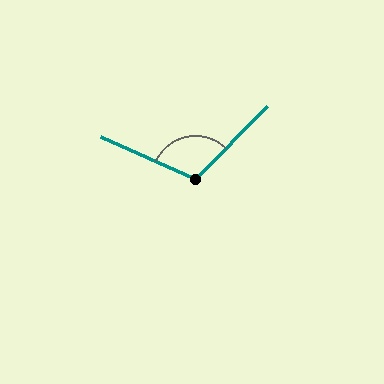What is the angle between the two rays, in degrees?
Approximately 110 degrees.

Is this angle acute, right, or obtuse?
It is obtuse.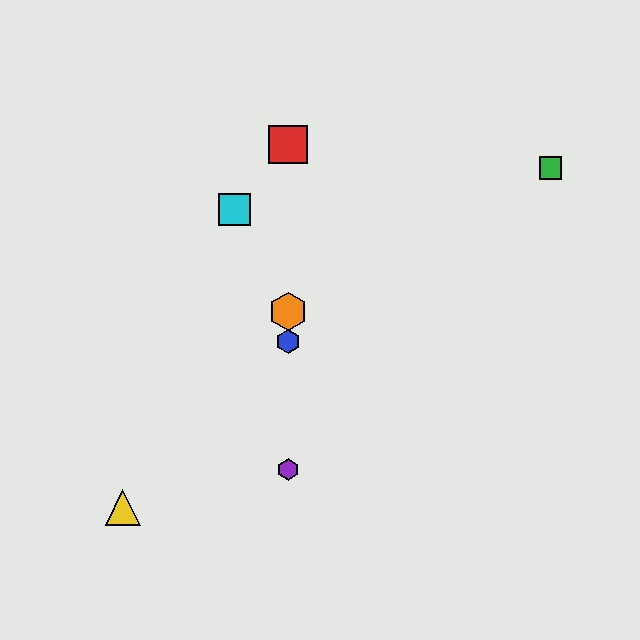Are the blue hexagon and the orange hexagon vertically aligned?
Yes, both are at x≈288.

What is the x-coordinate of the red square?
The red square is at x≈288.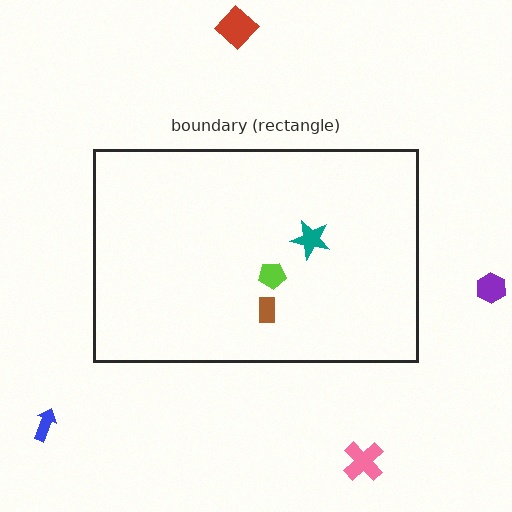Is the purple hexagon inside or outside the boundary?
Outside.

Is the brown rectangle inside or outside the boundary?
Inside.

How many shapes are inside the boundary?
3 inside, 4 outside.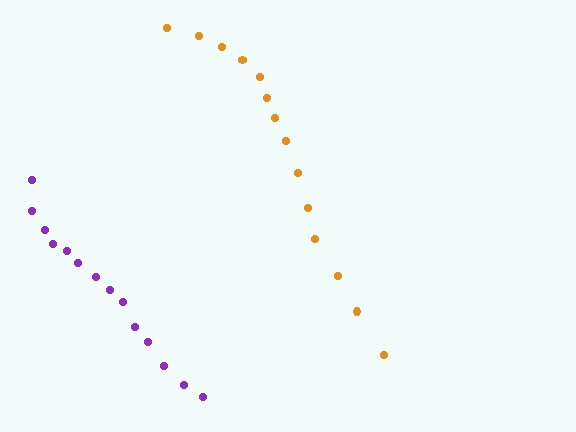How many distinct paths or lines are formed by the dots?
There are 2 distinct paths.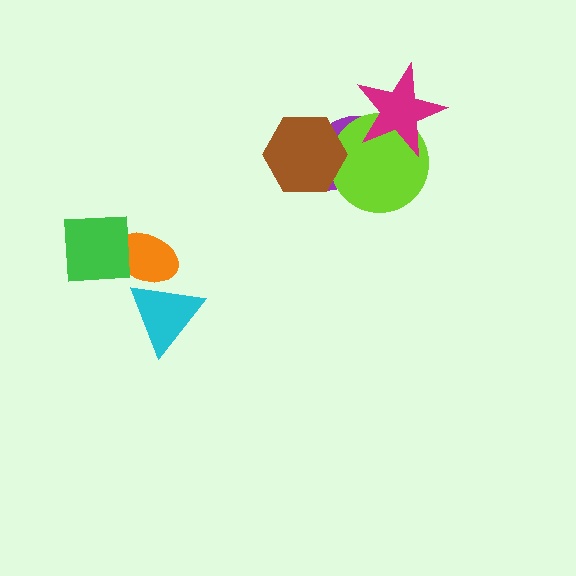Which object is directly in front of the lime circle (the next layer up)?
The brown hexagon is directly in front of the lime circle.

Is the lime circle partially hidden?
Yes, it is partially covered by another shape.